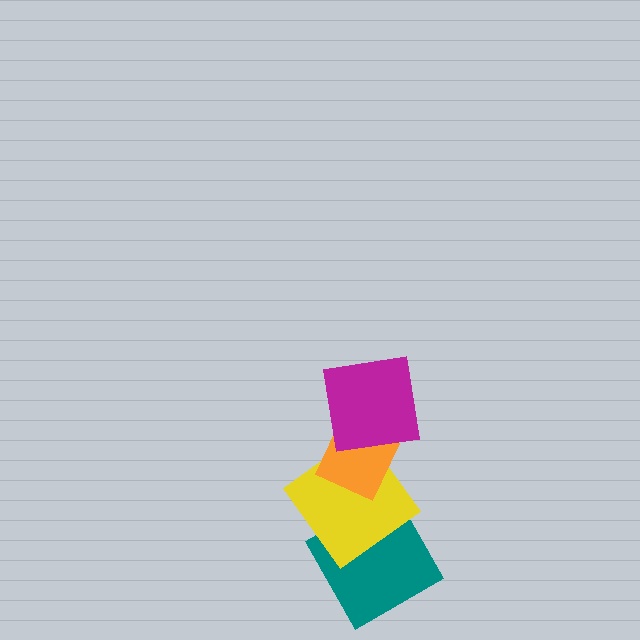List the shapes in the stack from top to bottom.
From top to bottom: the magenta square, the orange diamond, the yellow diamond, the teal square.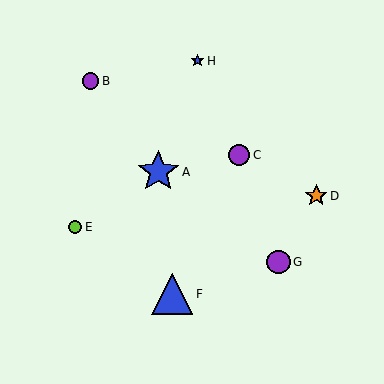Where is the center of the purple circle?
The center of the purple circle is at (239, 155).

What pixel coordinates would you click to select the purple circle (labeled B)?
Click at (91, 81) to select the purple circle B.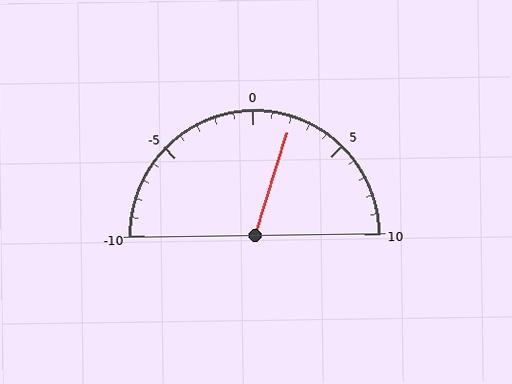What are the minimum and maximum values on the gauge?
The gauge ranges from -10 to 10.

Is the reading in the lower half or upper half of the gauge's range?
The reading is in the upper half of the range (-10 to 10).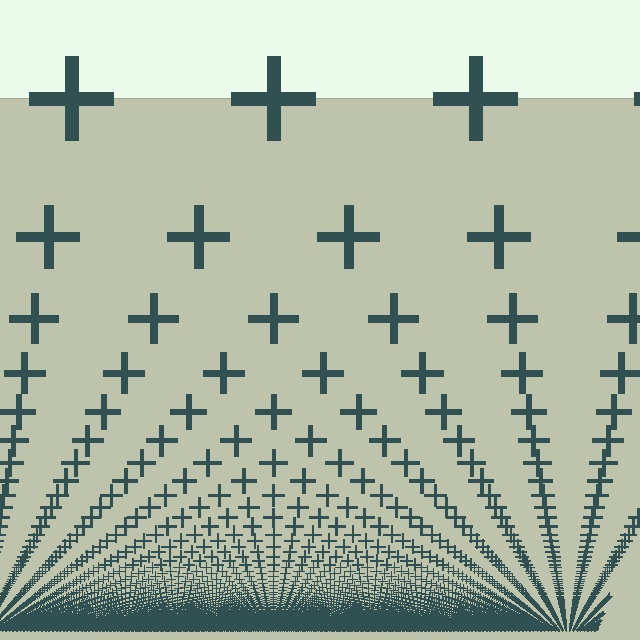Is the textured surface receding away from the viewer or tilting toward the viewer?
The surface appears to tilt toward the viewer. Texture elements get larger and sparser toward the top.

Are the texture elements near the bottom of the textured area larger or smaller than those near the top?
Smaller. The gradient is inverted — elements near the bottom are smaller and denser.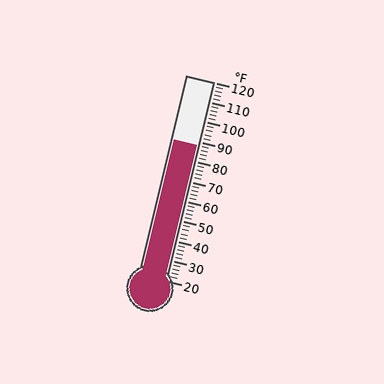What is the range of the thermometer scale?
The thermometer scale ranges from 20°F to 120°F.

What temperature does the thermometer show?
The thermometer shows approximately 88°F.